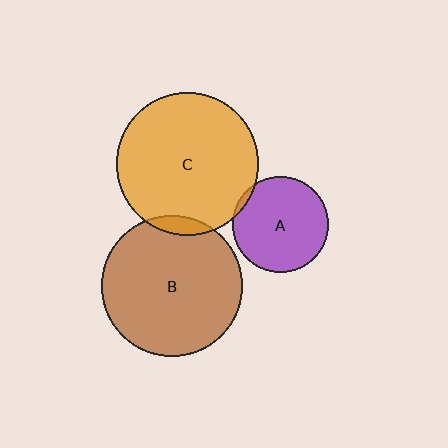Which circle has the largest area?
Circle C (orange).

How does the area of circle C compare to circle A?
Approximately 2.2 times.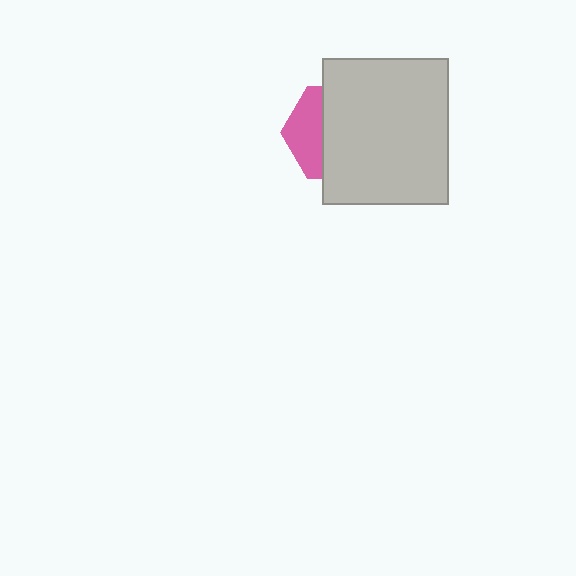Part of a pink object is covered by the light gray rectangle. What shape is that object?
It is a hexagon.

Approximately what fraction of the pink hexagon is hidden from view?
Roughly 66% of the pink hexagon is hidden behind the light gray rectangle.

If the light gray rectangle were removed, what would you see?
You would see the complete pink hexagon.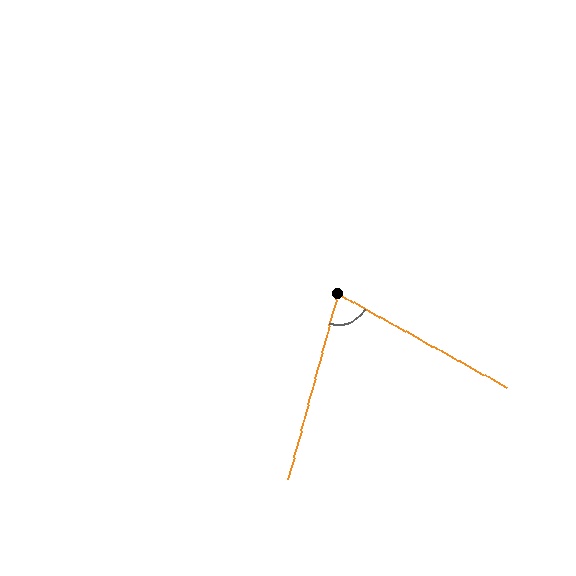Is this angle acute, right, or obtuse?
It is acute.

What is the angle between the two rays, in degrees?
Approximately 76 degrees.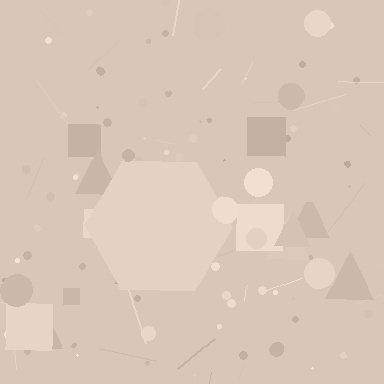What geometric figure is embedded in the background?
A hexagon is embedded in the background.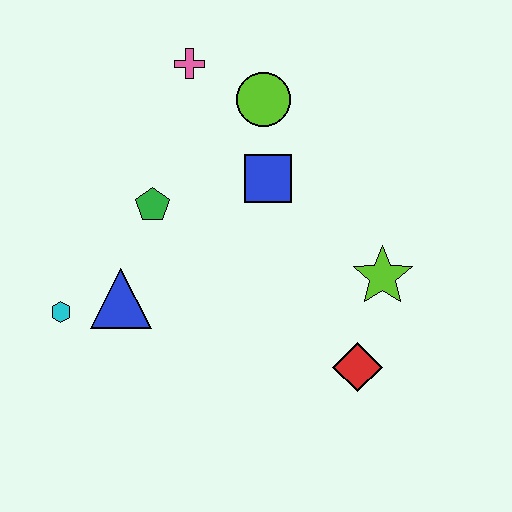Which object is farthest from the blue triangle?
The lime star is farthest from the blue triangle.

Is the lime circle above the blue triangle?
Yes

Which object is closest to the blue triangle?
The cyan hexagon is closest to the blue triangle.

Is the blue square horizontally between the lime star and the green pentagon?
Yes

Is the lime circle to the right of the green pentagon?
Yes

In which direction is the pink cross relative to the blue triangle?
The pink cross is above the blue triangle.